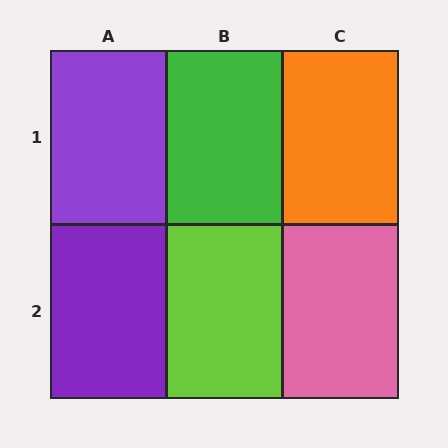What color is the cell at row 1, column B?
Green.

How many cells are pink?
1 cell is pink.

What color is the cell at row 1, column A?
Purple.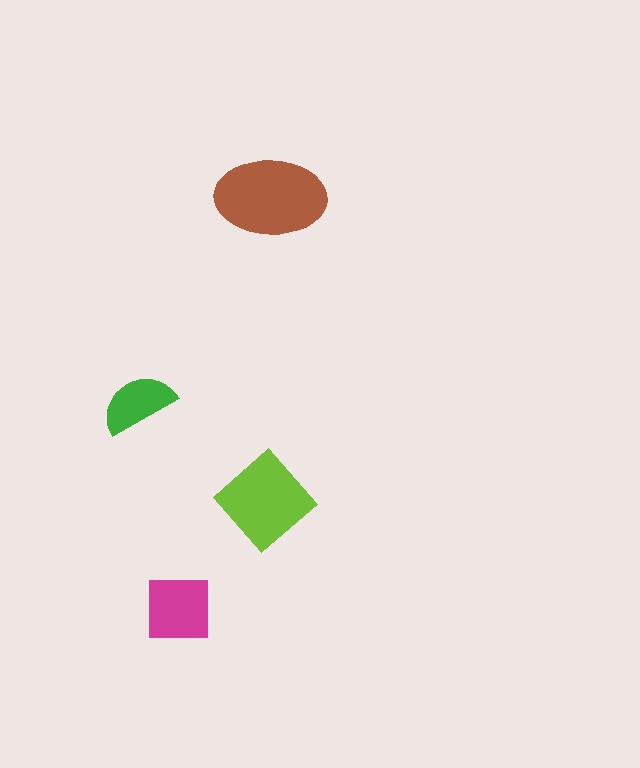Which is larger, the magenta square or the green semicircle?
The magenta square.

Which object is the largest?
The brown ellipse.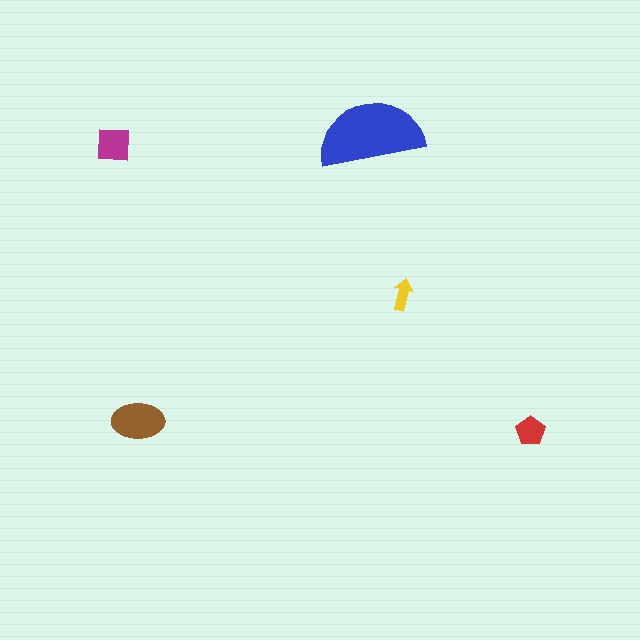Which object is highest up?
The blue semicircle is topmost.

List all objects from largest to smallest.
The blue semicircle, the brown ellipse, the magenta square, the red pentagon, the yellow arrow.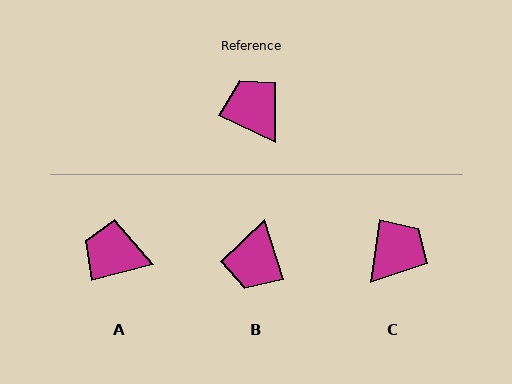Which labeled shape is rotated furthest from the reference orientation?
B, about 133 degrees away.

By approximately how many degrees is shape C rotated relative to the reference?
Approximately 72 degrees clockwise.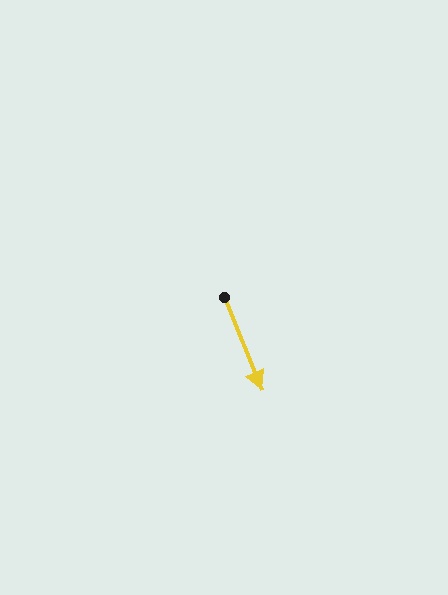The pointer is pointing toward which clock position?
Roughly 5 o'clock.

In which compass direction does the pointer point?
South.